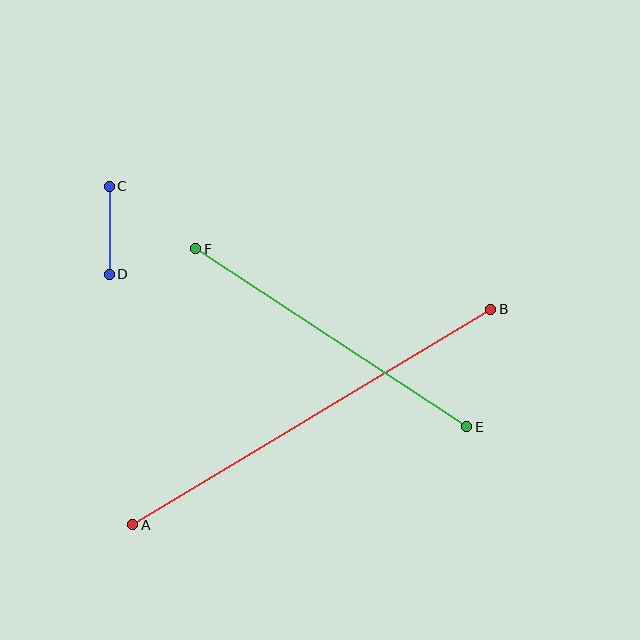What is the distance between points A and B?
The distance is approximately 418 pixels.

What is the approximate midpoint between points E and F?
The midpoint is at approximately (331, 338) pixels.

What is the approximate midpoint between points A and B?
The midpoint is at approximately (312, 417) pixels.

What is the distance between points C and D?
The distance is approximately 88 pixels.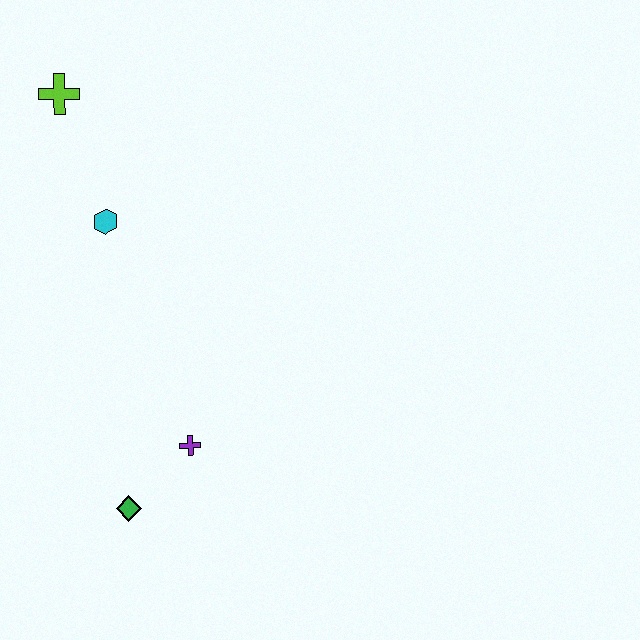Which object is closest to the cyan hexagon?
The lime cross is closest to the cyan hexagon.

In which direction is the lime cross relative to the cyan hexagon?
The lime cross is above the cyan hexagon.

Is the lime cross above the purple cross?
Yes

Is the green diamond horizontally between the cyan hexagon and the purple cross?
Yes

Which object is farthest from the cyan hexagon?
The green diamond is farthest from the cyan hexagon.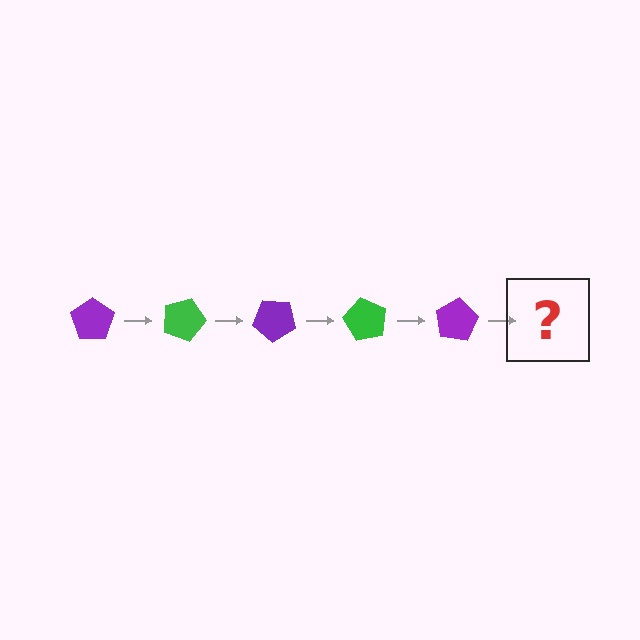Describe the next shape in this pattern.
It should be a green pentagon, rotated 100 degrees from the start.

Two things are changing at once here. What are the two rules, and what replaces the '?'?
The two rules are that it rotates 20 degrees each step and the color cycles through purple and green. The '?' should be a green pentagon, rotated 100 degrees from the start.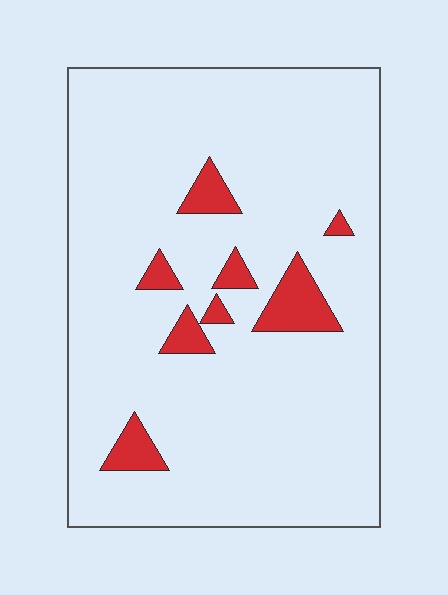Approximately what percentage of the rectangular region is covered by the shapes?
Approximately 10%.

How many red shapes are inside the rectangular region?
8.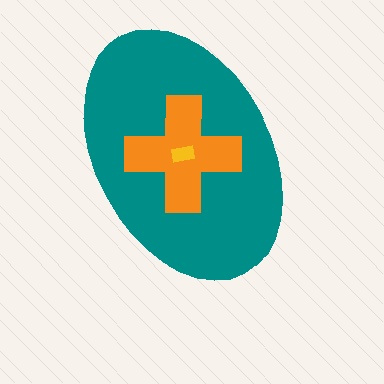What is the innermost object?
The yellow rectangle.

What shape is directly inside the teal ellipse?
The orange cross.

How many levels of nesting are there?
3.